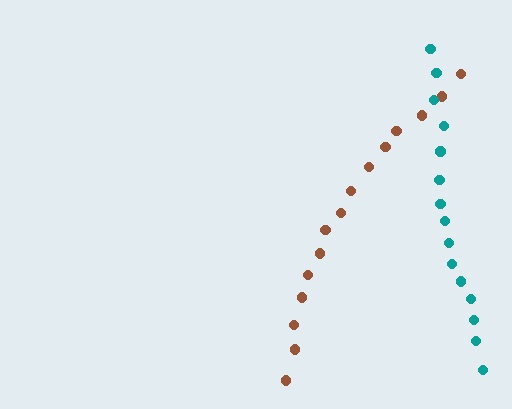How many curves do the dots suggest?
There are 2 distinct paths.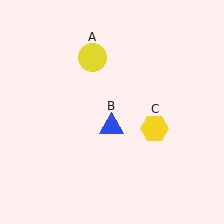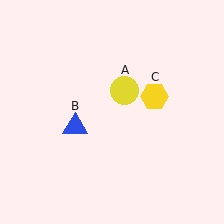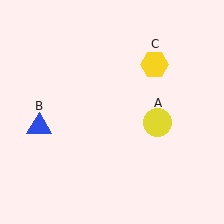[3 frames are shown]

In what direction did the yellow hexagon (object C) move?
The yellow hexagon (object C) moved up.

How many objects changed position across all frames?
3 objects changed position: yellow circle (object A), blue triangle (object B), yellow hexagon (object C).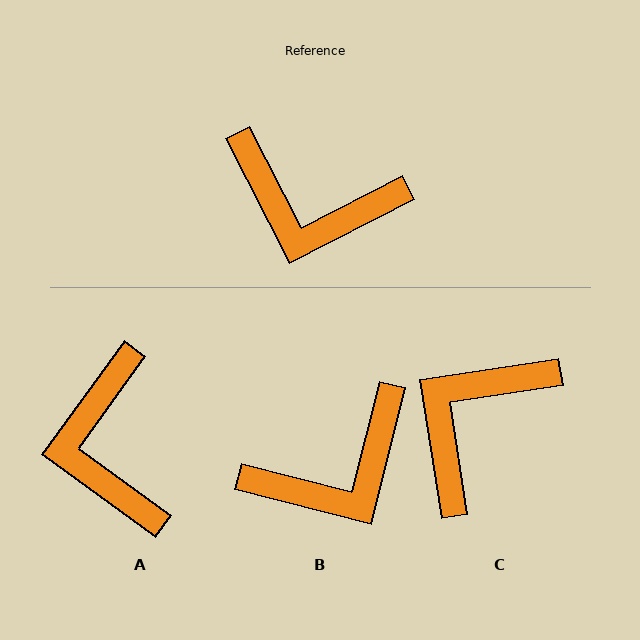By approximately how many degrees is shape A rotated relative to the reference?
Approximately 63 degrees clockwise.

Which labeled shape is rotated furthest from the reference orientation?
C, about 108 degrees away.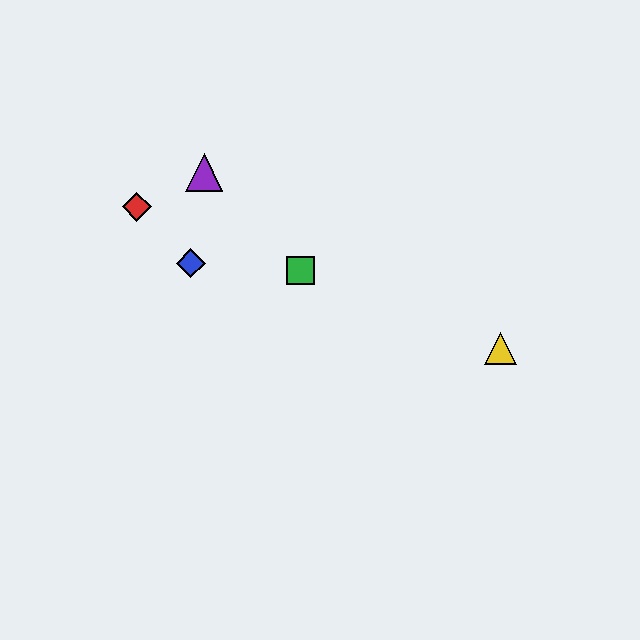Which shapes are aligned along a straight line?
The red diamond, the green square, the yellow triangle are aligned along a straight line.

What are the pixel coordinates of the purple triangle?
The purple triangle is at (204, 173).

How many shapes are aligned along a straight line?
3 shapes (the red diamond, the green square, the yellow triangle) are aligned along a straight line.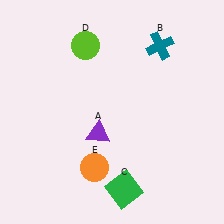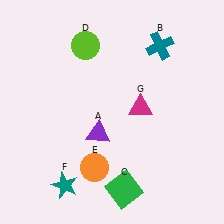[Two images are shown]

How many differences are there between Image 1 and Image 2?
There are 2 differences between the two images.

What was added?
A teal star (F), a magenta triangle (G) were added in Image 2.